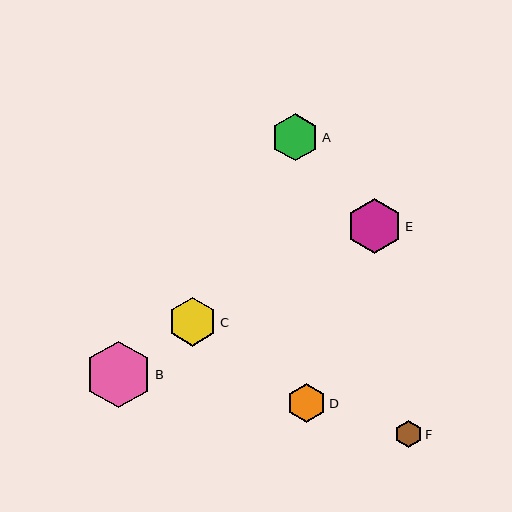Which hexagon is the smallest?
Hexagon F is the smallest with a size of approximately 27 pixels.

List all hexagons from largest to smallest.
From largest to smallest: B, E, C, A, D, F.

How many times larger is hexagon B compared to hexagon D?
Hexagon B is approximately 1.7 times the size of hexagon D.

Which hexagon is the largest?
Hexagon B is the largest with a size of approximately 67 pixels.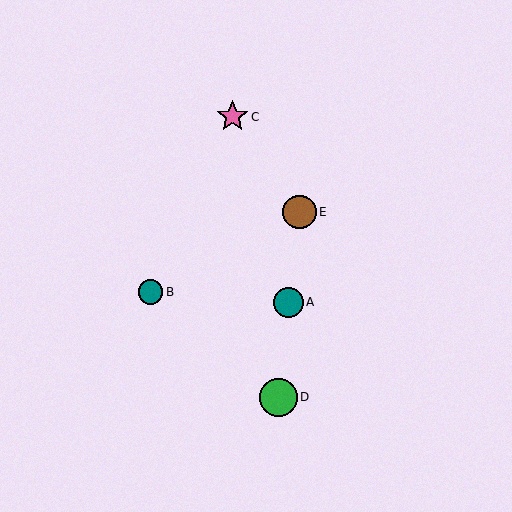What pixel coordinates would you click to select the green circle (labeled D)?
Click at (278, 397) to select the green circle D.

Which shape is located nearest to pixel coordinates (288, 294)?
The teal circle (labeled A) at (289, 302) is nearest to that location.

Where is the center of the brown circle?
The center of the brown circle is at (299, 212).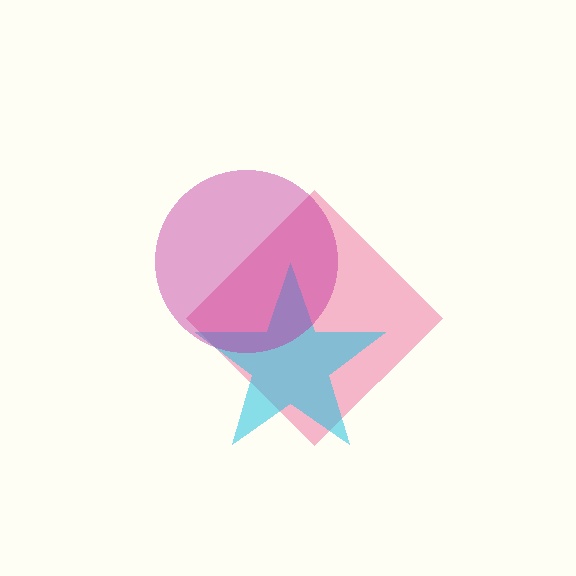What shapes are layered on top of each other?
The layered shapes are: a pink diamond, a cyan star, a magenta circle.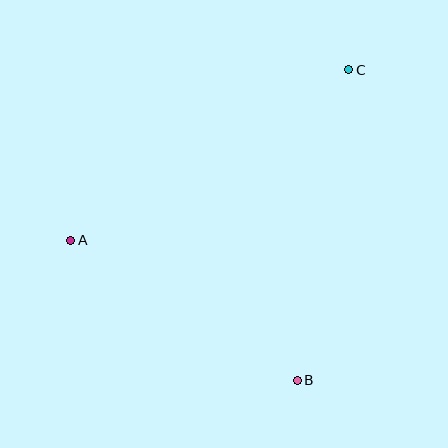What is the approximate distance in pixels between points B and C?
The distance between B and C is approximately 315 pixels.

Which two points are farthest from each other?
Points A and C are farthest from each other.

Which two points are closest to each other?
Points A and B are closest to each other.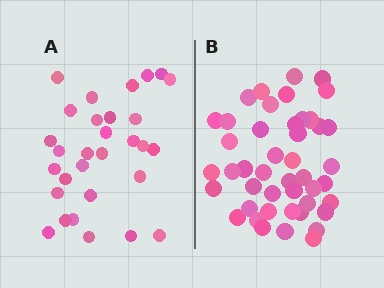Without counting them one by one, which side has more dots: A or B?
Region B (the right region) has more dots.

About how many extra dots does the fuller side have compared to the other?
Region B has approximately 15 more dots than region A.